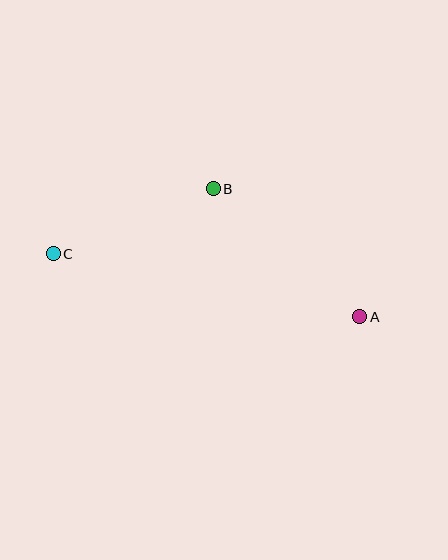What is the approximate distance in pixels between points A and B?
The distance between A and B is approximately 194 pixels.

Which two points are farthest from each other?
Points A and C are farthest from each other.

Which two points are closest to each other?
Points B and C are closest to each other.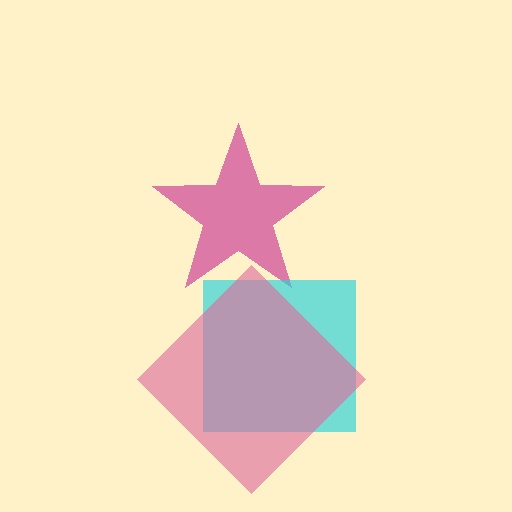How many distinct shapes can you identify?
There are 3 distinct shapes: a magenta star, a cyan square, a pink diamond.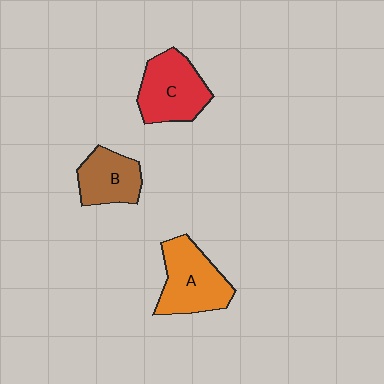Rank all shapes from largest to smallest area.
From largest to smallest: A (orange), C (red), B (brown).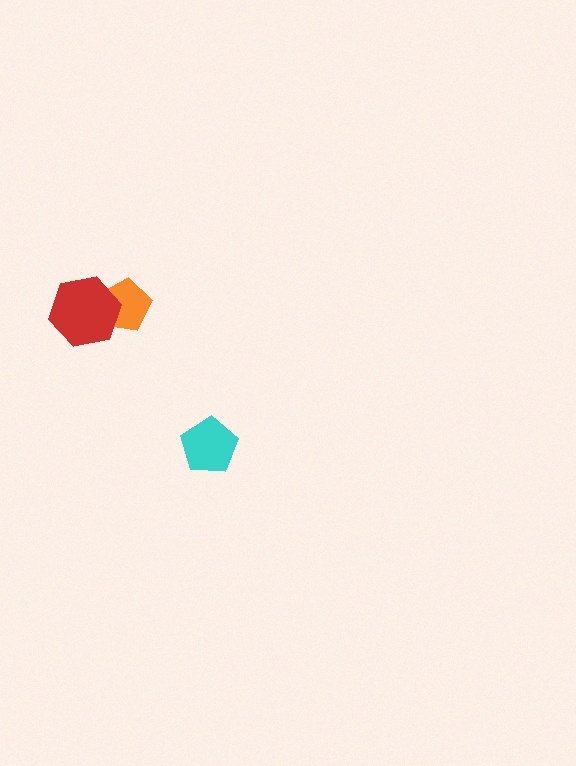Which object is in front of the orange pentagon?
The red hexagon is in front of the orange pentagon.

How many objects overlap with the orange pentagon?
1 object overlaps with the orange pentagon.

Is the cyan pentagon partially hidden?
No, no other shape covers it.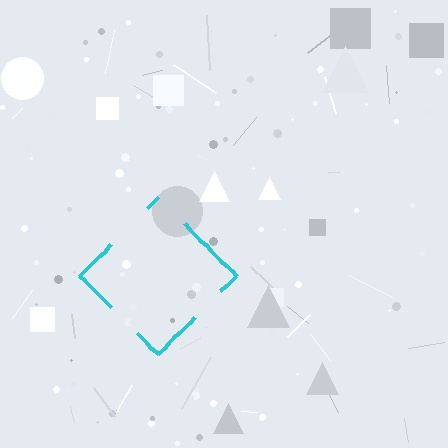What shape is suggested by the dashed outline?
The dashed outline suggests a diamond.